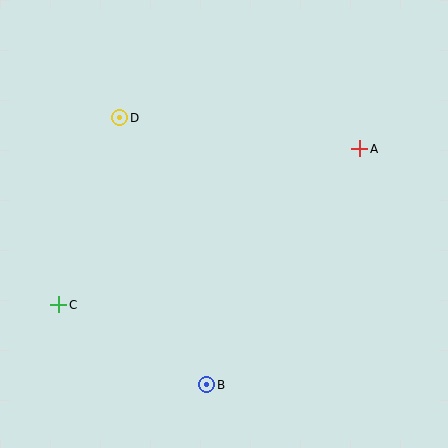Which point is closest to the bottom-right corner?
Point B is closest to the bottom-right corner.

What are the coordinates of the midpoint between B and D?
The midpoint between B and D is at (163, 251).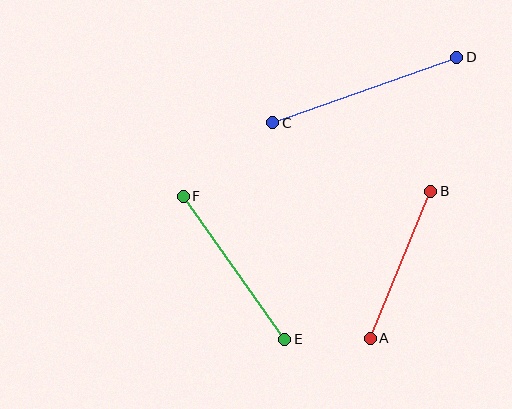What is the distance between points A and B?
The distance is approximately 159 pixels.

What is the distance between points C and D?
The distance is approximately 195 pixels.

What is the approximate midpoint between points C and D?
The midpoint is at approximately (365, 90) pixels.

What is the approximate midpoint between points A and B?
The midpoint is at approximately (400, 265) pixels.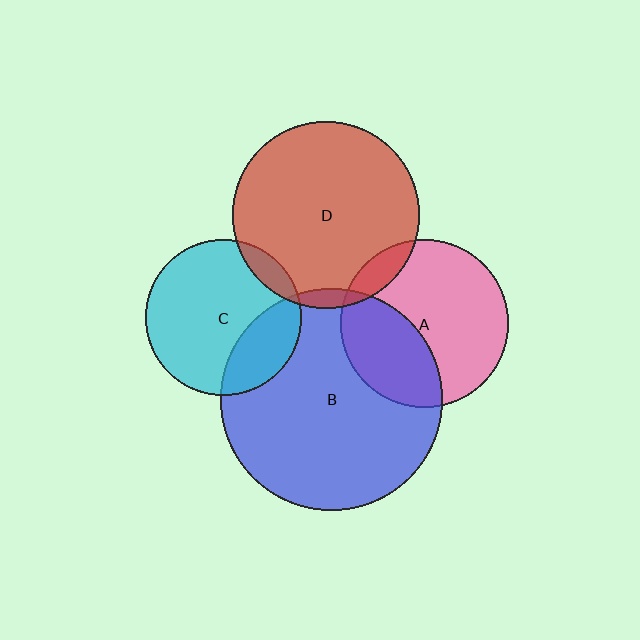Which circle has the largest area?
Circle B (blue).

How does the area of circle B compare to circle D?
Approximately 1.4 times.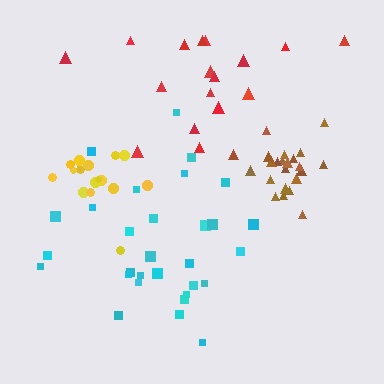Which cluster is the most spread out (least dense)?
Red.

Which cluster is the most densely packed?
Brown.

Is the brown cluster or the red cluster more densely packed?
Brown.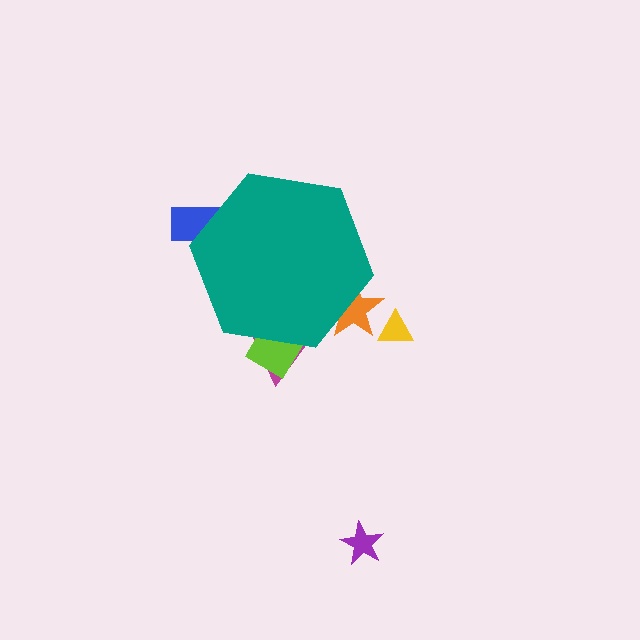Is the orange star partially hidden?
Yes, the orange star is partially hidden behind the teal hexagon.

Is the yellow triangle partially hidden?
No, the yellow triangle is fully visible.